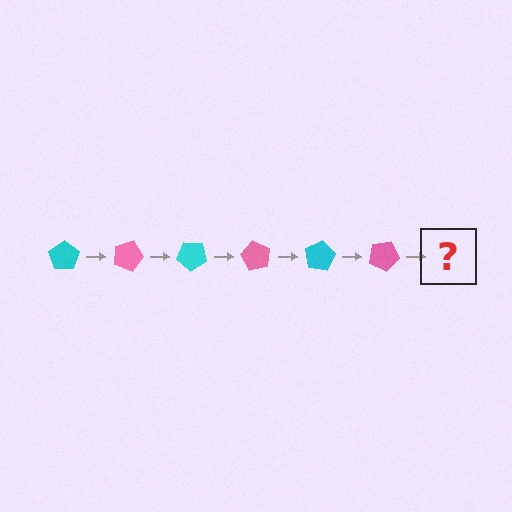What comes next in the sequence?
The next element should be a cyan pentagon, rotated 120 degrees from the start.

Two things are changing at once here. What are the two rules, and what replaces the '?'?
The two rules are that it rotates 20 degrees each step and the color cycles through cyan and pink. The '?' should be a cyan pentagon, rotated 120 degrees from the start.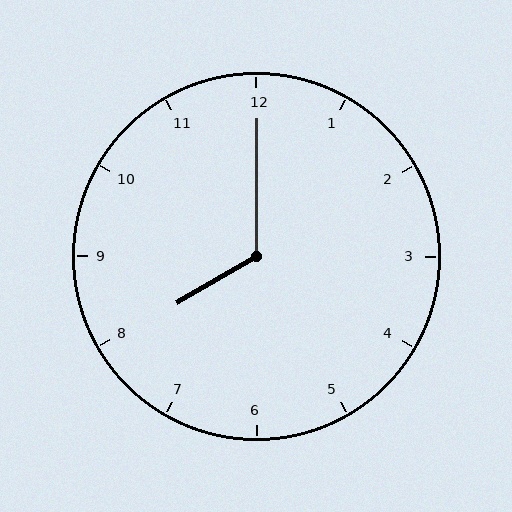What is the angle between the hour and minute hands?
Approximately 120 degrees.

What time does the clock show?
8:00.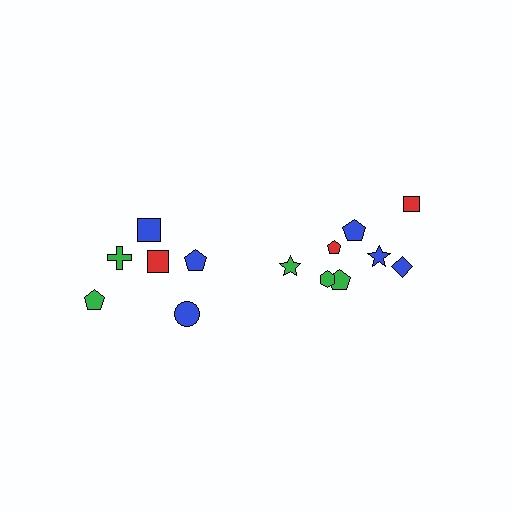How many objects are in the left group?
There are 6 objects.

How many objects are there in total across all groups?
There are 14 objects.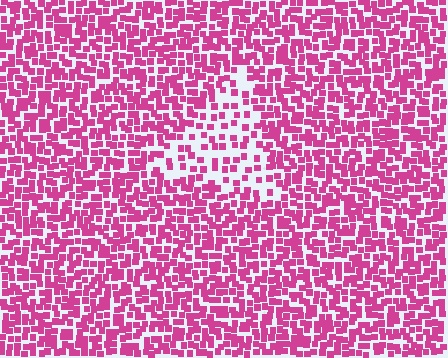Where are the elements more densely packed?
The elements are more densely packed outside the triangle boundary.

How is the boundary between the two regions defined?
The boundary is defined by a change in element density (approximately 2.2x ratio). All elements are the same color, size, and shape.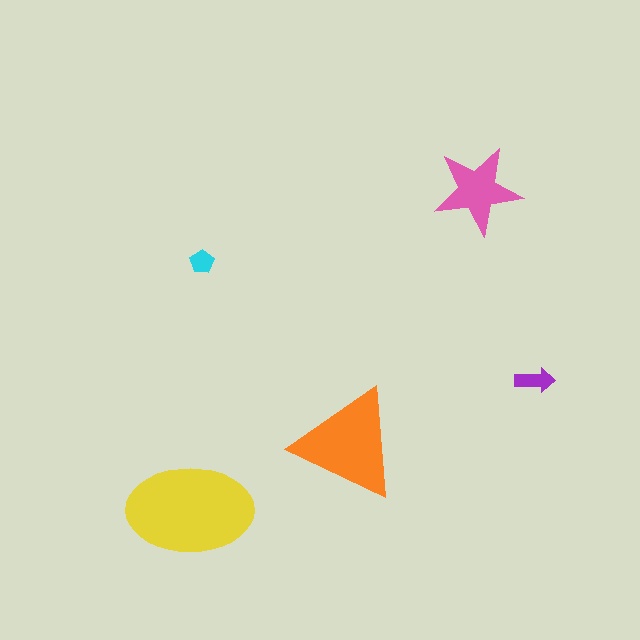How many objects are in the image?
There are 5 objects in the image.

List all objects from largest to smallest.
The yellow ellipse, the orange triangle, the pink star, the purple arrow, the cyan pentagon.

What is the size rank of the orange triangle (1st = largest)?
2nd.